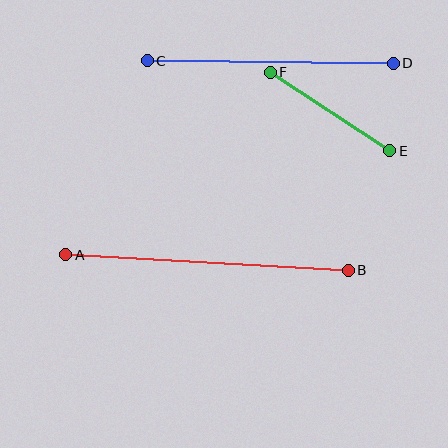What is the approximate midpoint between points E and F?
The midpoint is at approximately (330, 112) pixels.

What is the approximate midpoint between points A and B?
The midpoint is at approximately (207, 263) pixels.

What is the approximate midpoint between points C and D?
The midpoint is at approximately (270, 62) pixels.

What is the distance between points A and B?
The distance is approximately 283 pixels.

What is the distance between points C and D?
The distance is approximately 246 pixels.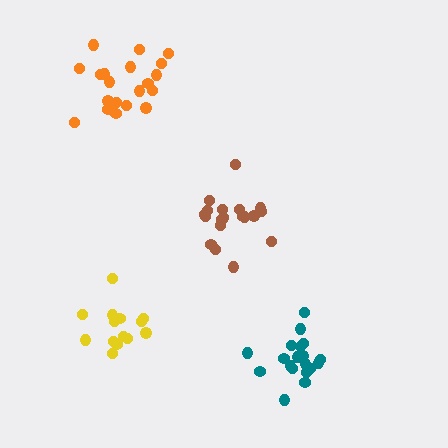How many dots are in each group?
Group 1: 20 dots, Group 2: 19 dots, Group 3: 19 dots, Group 4: 14 dots (72 total).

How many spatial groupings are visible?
There are 4 spatial groupings.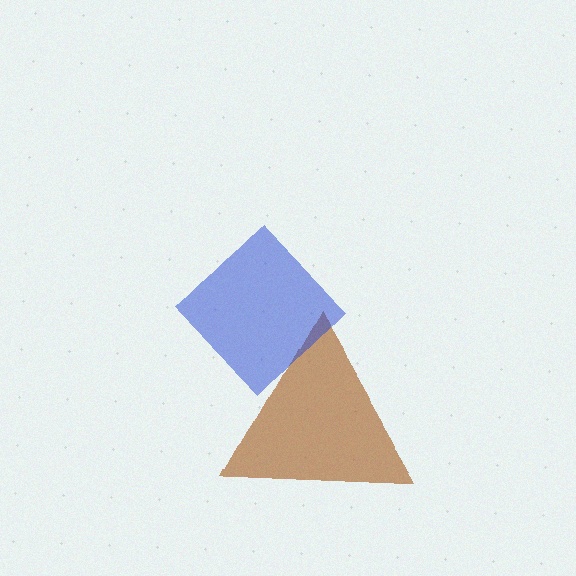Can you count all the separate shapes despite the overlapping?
Yes, there are 2 separate shapes.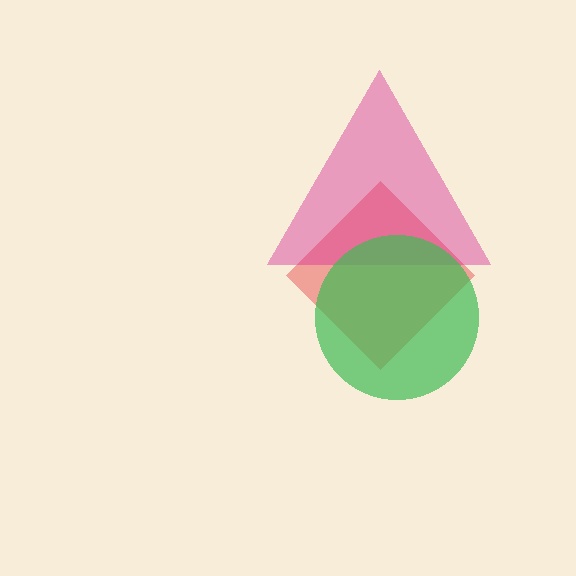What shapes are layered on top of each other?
The layered shapes are: a red diamond, a magenta triangle, a green circle.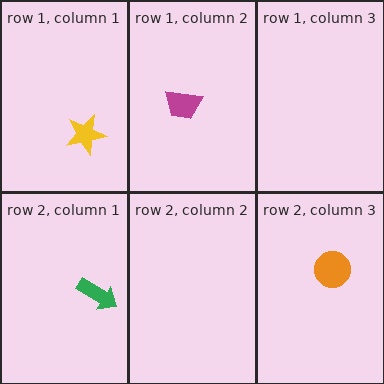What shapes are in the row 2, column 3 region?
The orange circle.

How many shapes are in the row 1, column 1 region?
1.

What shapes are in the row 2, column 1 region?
The green arrow.